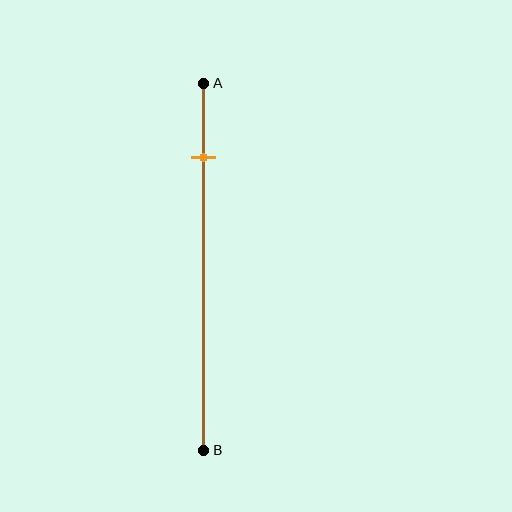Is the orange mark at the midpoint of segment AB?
No, the mark is at about 20% from A, not at the 50% midpoint.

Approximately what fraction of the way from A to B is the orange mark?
The orange mark is approximately 20% of the way from A to B.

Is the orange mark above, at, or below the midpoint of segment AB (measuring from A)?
The orange mark is above the midpoint of segment AB.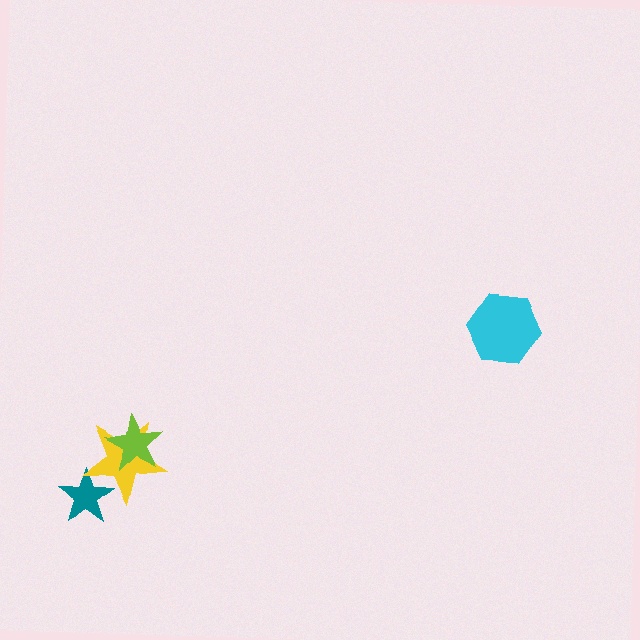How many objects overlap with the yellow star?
2 objects overlap with the yellow star.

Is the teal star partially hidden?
Yes, it is partially covered by another shape.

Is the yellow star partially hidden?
Yes, it is partially covered by another shape.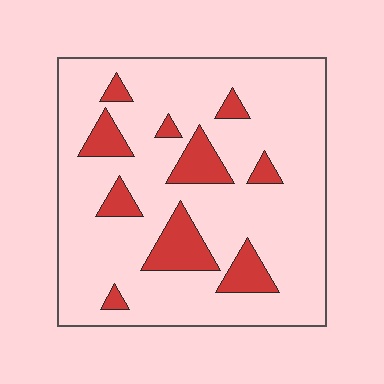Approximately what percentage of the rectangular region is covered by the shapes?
Approximately 15%.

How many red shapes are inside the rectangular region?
10.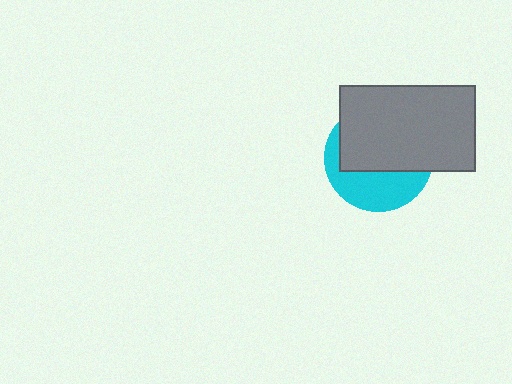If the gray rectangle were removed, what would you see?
You would see the complete cyan circle.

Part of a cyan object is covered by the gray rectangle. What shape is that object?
It is a circle.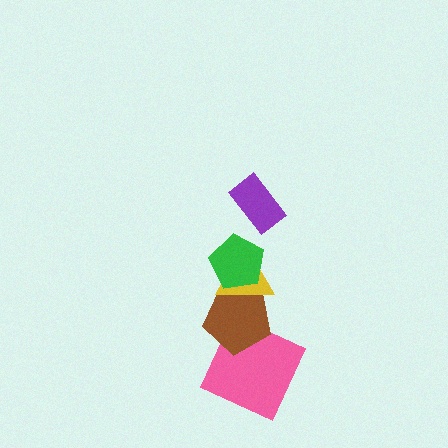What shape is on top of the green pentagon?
The purple rectangle is on top of the green pentagon.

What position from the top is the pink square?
The pink square is 5th from the top.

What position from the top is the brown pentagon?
The brown pentagon is 4th from the top.